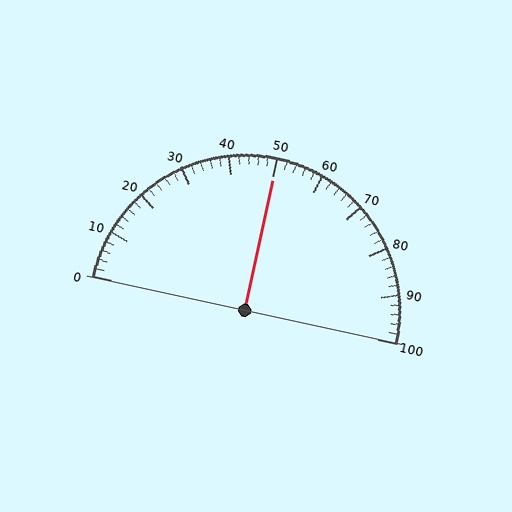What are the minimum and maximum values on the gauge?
The gauge ranges from 0 to 100.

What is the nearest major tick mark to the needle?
The nearest major tick mark is 50.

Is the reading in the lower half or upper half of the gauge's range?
The reading is in the upper half of the range (0 to 100).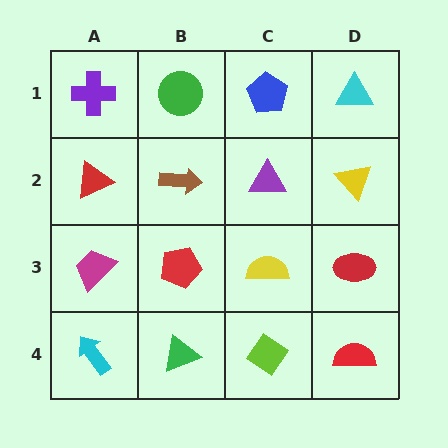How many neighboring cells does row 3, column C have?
4.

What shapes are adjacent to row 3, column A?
A red triangle (row 2, column A), a cyan arrow (row 4, column A), a red pentagon (row 3, column B).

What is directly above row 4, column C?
A yellow semicircle.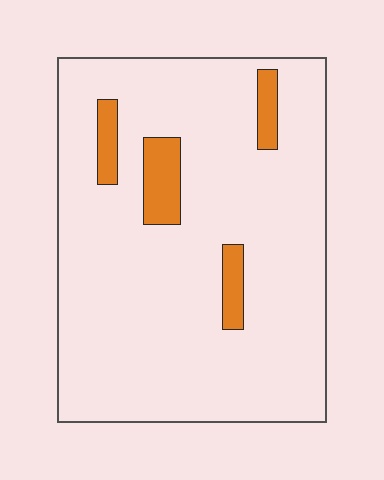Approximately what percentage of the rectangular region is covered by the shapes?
Approximately 10%.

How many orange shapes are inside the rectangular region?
4.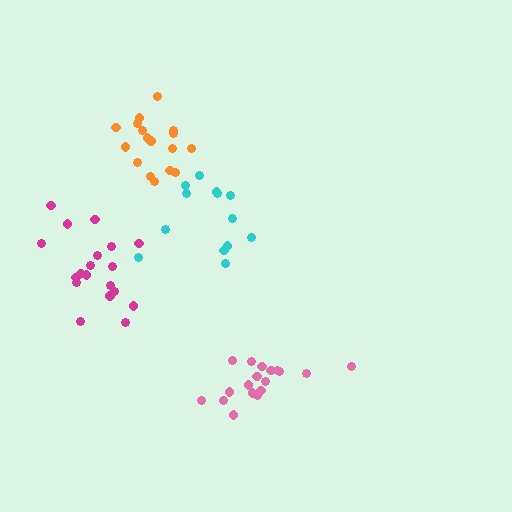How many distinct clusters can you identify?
There are 4 distinct clusters.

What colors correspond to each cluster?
The clusters are colored: orange, pink, magenta, cyan.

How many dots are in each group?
Group 1: 17 dots, Group 2: 18 dots, Group 3: 19 dots, Group 4: 13 dots (67 total).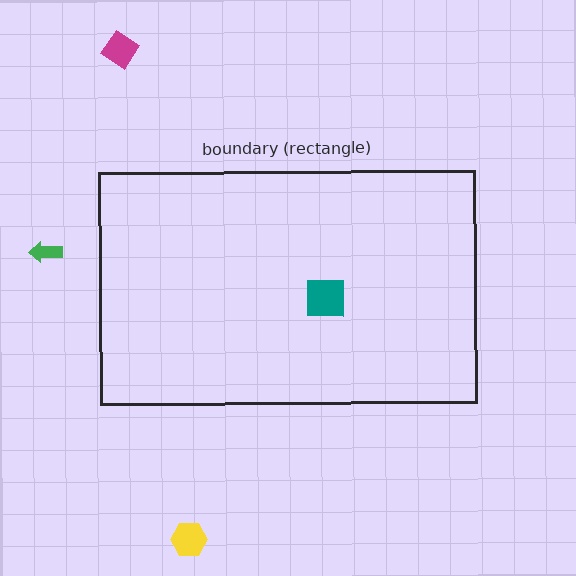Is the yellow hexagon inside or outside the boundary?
Outside.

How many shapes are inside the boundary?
1 inside, 3 outside.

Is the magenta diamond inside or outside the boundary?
Outside.